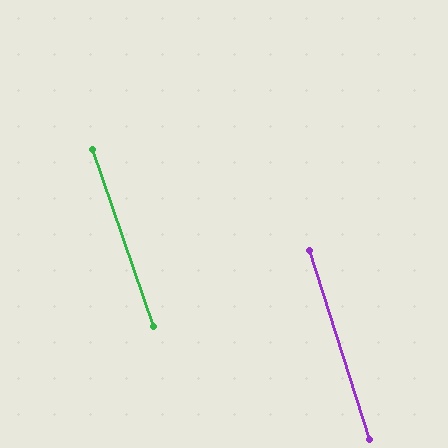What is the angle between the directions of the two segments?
Approximately 2 degrees.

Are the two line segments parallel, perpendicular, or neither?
Parallel — their directions differ by only 1.5°.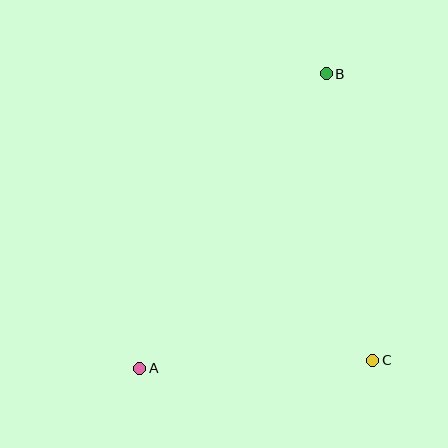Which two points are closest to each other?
Points A and C are closest to each other.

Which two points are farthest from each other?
Points A and B are farthest from each other.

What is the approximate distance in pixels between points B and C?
The distance between B and C is approximately 290 pixels.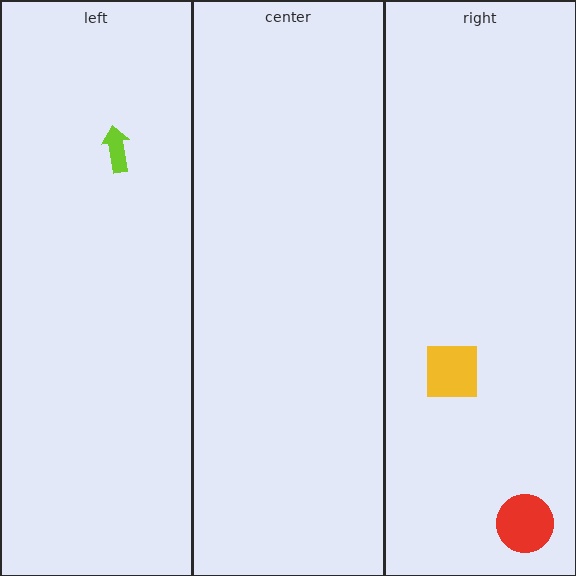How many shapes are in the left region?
1.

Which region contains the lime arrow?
The left region.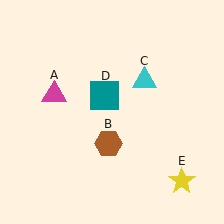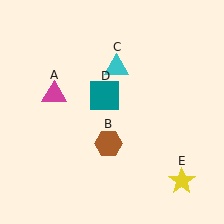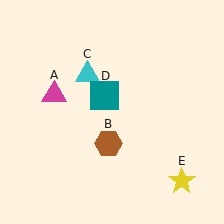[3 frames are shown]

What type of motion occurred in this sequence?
The cyan triangle (object C) rotated counterclockwise around the center of the scene.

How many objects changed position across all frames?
1 object changed position: cyan triangle (object C).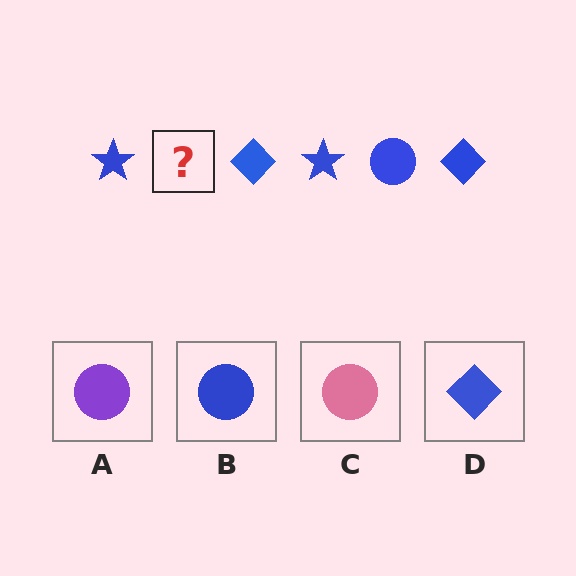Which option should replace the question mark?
Option B.